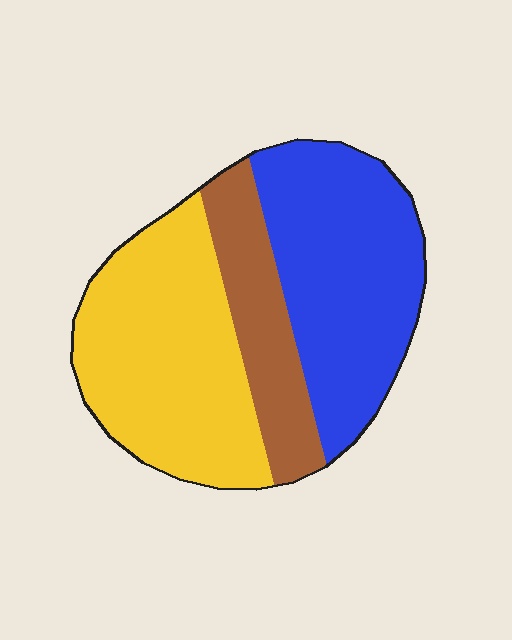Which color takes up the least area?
Brown, at roughly 20%.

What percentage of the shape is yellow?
Yellow takes up between a third and a half of the shape.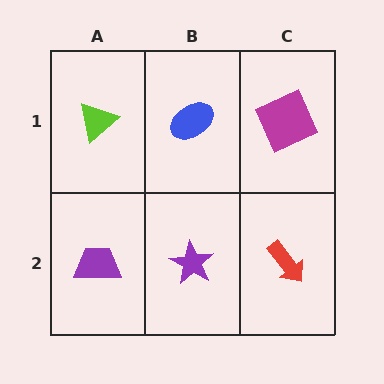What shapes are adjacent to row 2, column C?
A magenta square (row 1, column C), a purple star (row 2, column B).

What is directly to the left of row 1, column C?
A blue ellipse.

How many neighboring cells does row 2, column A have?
2.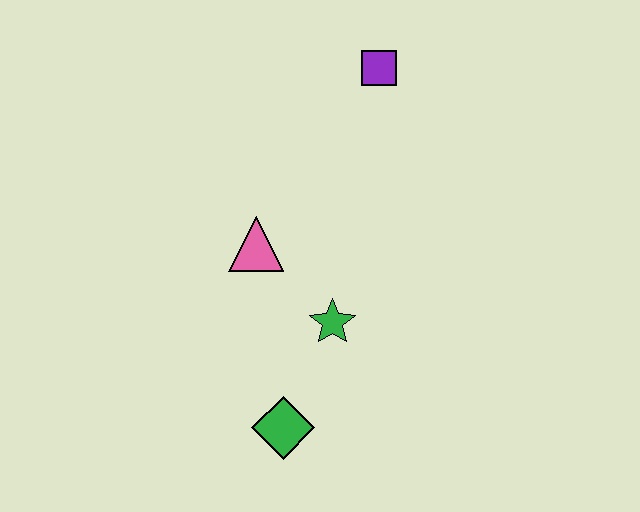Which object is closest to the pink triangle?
The green star is closest to the pink triangle.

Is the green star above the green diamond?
Yes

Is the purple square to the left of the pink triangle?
No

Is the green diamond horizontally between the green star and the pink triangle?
Yes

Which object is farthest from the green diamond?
The purple square is farthest from the green diamond.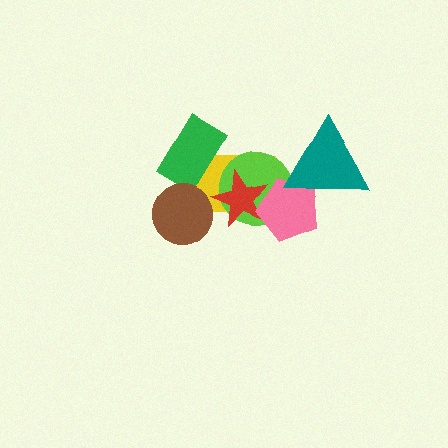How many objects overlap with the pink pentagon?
4 objects overlap with the pink pentagon.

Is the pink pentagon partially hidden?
Yes, it is partially covered by another shape.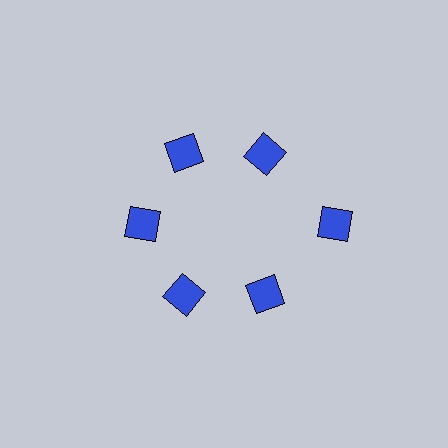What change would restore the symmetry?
The symmetry would be restored by moving it inward, back onto the ring so that all 6 diamonds sit at equal angles and equal distance from the center.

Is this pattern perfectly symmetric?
No. The 6 blue diamonds are arranged in a ring, but one element near the 3 o'clock position is pushed outward from the center, breaking the 6-fold rotational symmetry.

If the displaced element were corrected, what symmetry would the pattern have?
It would have 6-fold rotational symmetry — the pattern would map onto itself every 60 degrees.